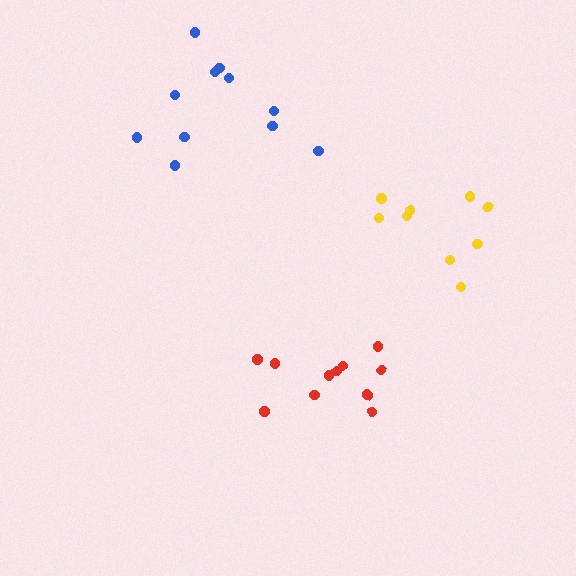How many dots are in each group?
Group 1: 11 dots, Group 2: 9 dots, Group 3: 11 dots (31 total).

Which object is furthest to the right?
The yellow cluster is rightmost.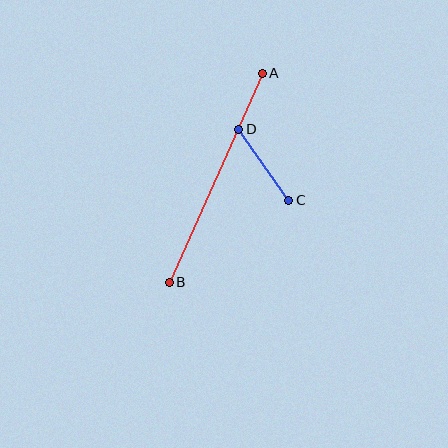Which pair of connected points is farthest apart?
Points A and B are farthest apart.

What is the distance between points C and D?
The distance is approximately 87 pixels.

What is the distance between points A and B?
The distance is approximately 229 pixels.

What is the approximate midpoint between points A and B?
The midpoint is at approximately (216, 178) pixels.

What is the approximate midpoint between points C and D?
The midpoint is at approximately (264, 165) pixels.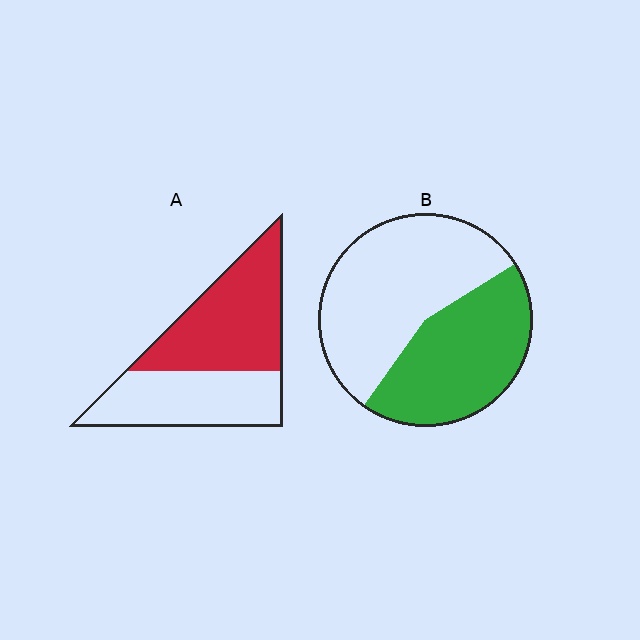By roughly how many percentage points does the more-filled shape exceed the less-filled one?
By roughly 10 percentage points (A over B).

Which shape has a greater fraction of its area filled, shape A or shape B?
Shape A.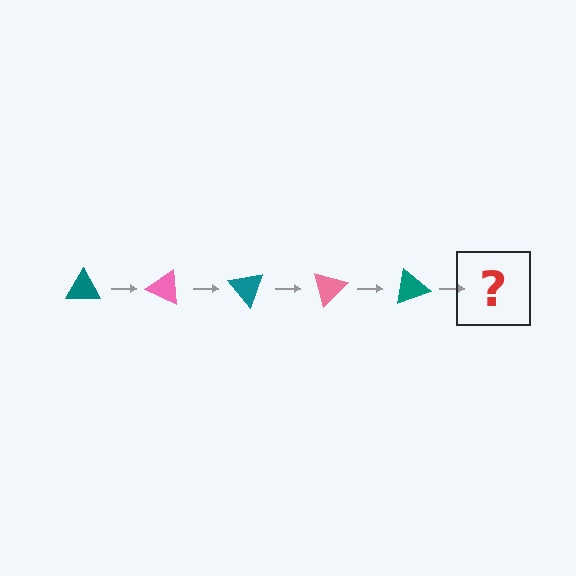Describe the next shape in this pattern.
It should be a pink triangle, rotated 125 degrees from the start.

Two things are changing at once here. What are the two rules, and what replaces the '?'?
The two rules are that it rotates 25 degrees each step and the color cycles through teal and pink. The '?' should be a pink triangle, rotated 125 degrees from the start.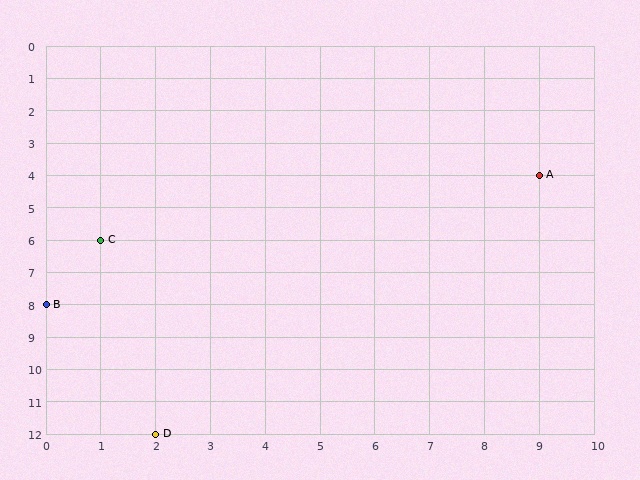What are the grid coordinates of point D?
Point D is at grid coordinates (2, 12).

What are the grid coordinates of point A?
Point A is at grid coordinates (9, 4).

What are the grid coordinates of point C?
Point C is at grid coordinates (1, 6).